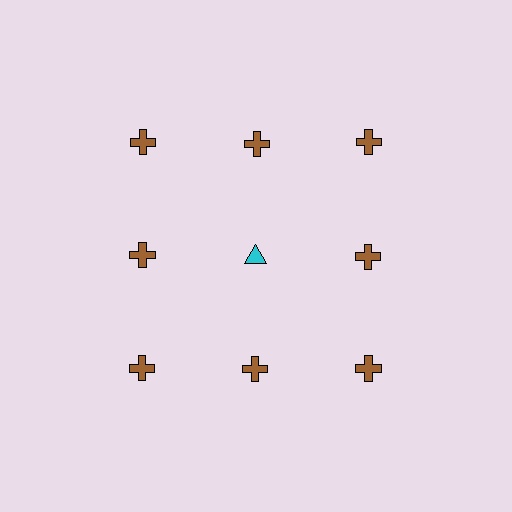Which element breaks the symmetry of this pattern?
The cyan triangle in the second row, second from left column breaks the symmetry. All other shapes are brown crosses.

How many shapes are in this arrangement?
There are 9 shapes arranged in a grid pattern.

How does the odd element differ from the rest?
It differs in both color (cyan instead of brown) and shape (triangle instead of cross).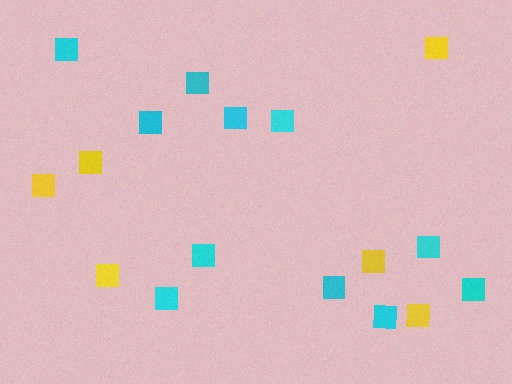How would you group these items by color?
There are 2 groups: one group of yellow squares (6) and one group of cyan squares (11).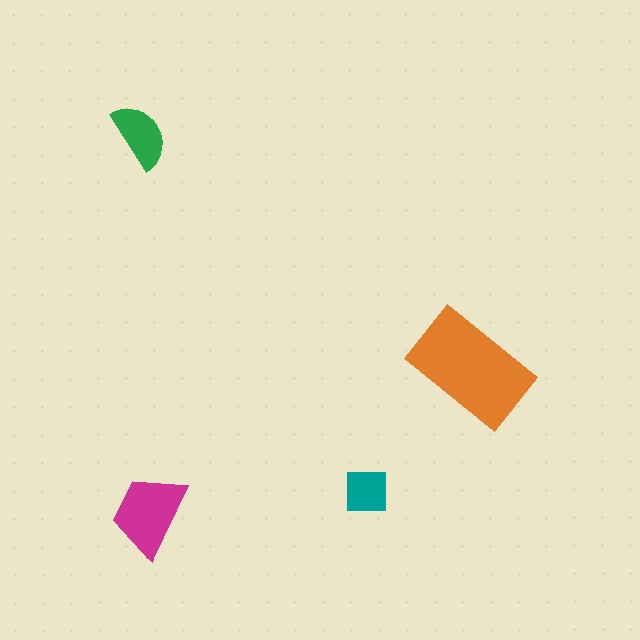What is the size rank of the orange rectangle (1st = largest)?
1st.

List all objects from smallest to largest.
The teal square, the green semicircle, the magenta trapezoid, the orange rectangle.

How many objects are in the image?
There are 4 objects in the image.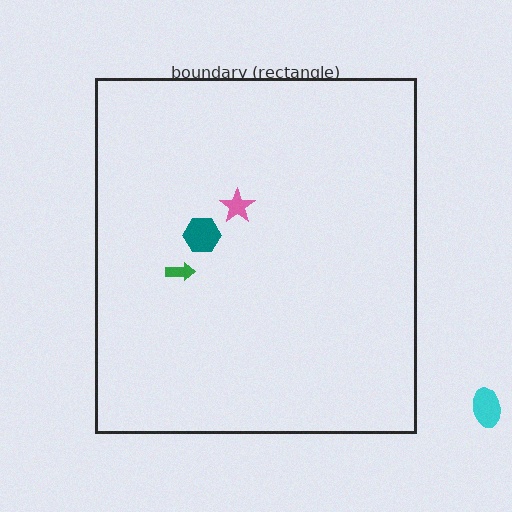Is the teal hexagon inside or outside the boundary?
Inside.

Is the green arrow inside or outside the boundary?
Inside.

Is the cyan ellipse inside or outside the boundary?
Outside.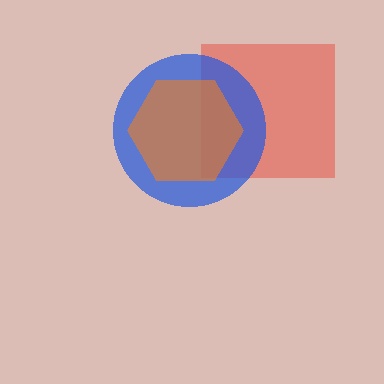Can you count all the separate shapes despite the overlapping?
Yes, there are 3 separate shapes.